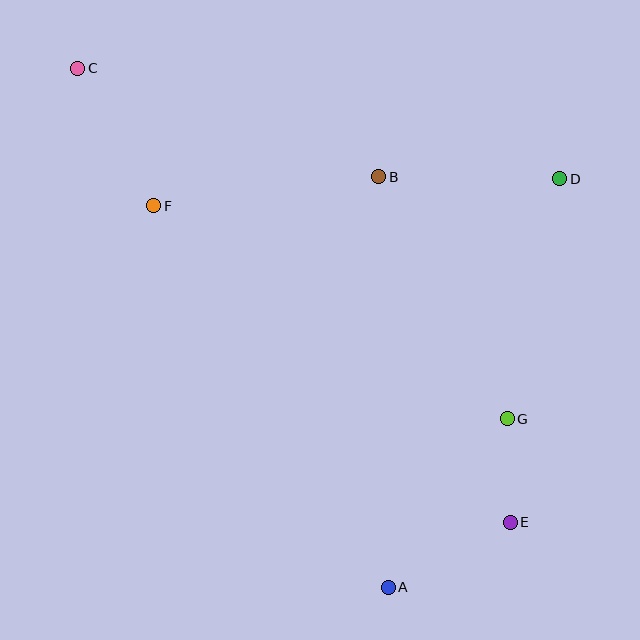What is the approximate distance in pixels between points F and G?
The distance between F and G is approximately 413 pixels.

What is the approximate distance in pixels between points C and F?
The distance between C and F is approximately 157 pixels.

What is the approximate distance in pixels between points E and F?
The distance between E and F is approximately 477 pixels.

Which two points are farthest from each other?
Points C and E are farthest from each other.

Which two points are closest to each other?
Points E and G are closest to each other.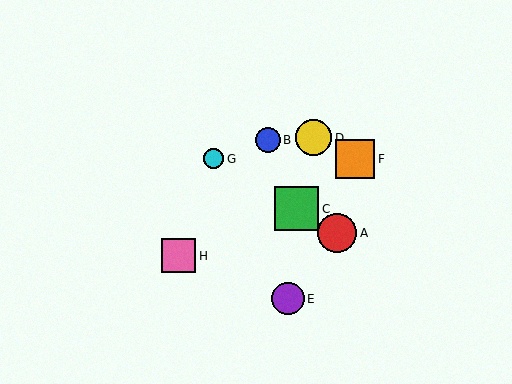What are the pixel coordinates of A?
Object A is at (337, 233).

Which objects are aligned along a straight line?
Objects A, C, G are aligned along a straight line.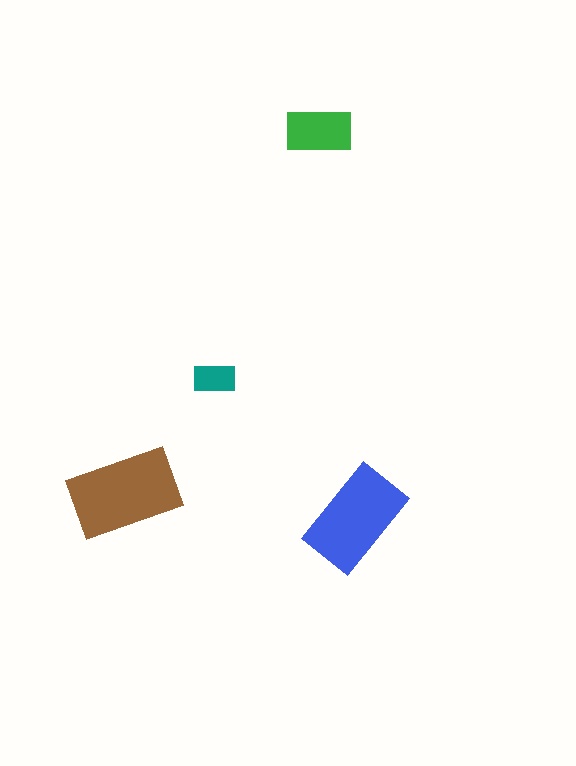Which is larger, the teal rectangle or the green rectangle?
The green one.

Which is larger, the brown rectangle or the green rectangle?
The brown one.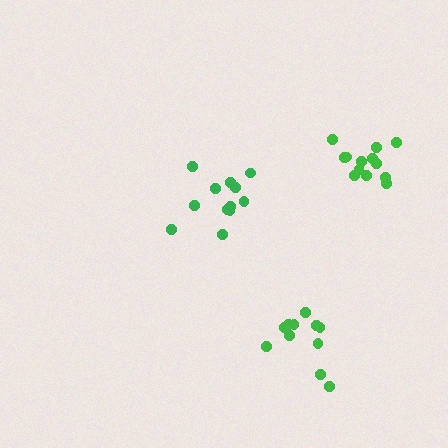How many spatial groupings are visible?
There are 3 spatial groupings.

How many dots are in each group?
Group 1: 11 dots, Group 2: 12 dots, Group 3: 13 dots (36 total).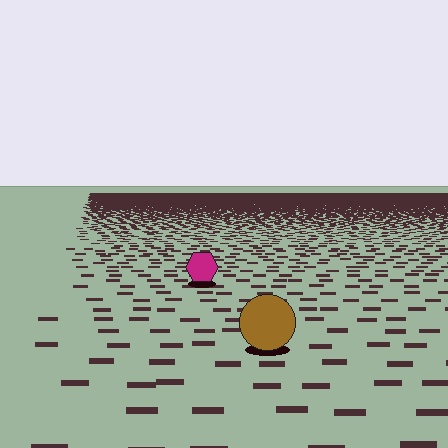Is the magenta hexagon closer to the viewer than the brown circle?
No. The brown circle is closer — you can tell from the texture gradient: the ground texture is coarser near it.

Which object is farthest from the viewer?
The magenta hexagon is farthest from the viewer. It appears smaller and the ground texture around it is denser.